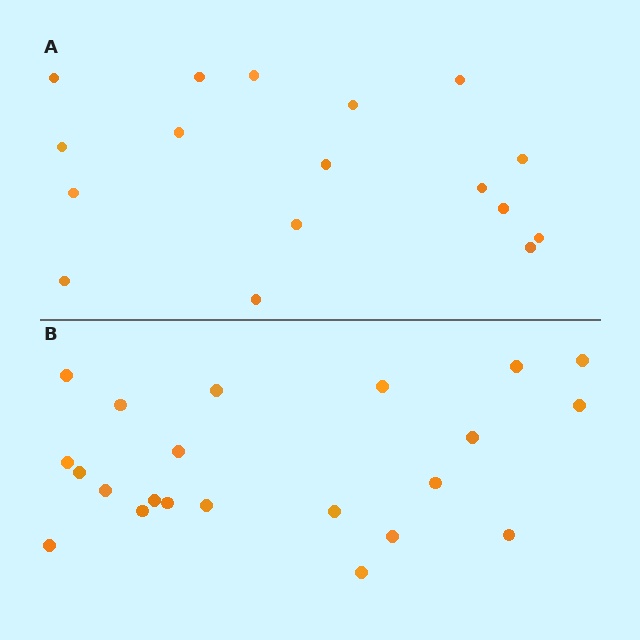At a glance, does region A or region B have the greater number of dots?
Region B (the bottom region) has more dots.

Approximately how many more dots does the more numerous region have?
Region B has about 5 more dots than region A.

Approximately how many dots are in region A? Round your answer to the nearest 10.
About 20 dots. (The exact count is 17, which rounds to 20.)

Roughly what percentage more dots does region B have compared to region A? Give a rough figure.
About 30% more.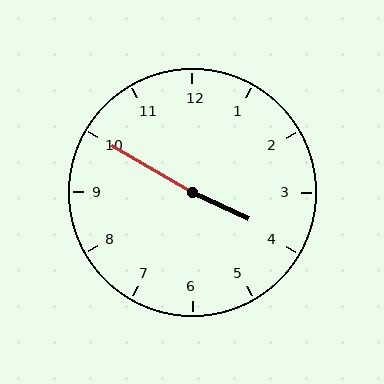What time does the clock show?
3:50.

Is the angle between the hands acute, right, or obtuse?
It is obtuse.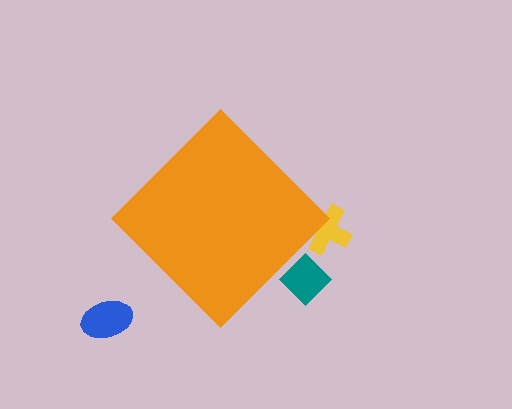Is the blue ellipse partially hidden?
No, the blue ellipse is fully visible.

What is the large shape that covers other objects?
An orange diamond.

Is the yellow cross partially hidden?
Yes, the yellow cross is partially hidden behind the orange diamond.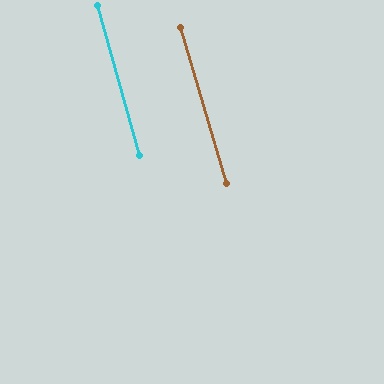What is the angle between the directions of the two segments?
Approximately 1 degree.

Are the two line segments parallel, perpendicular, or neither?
Parallel — their directions differ by only 0.6°.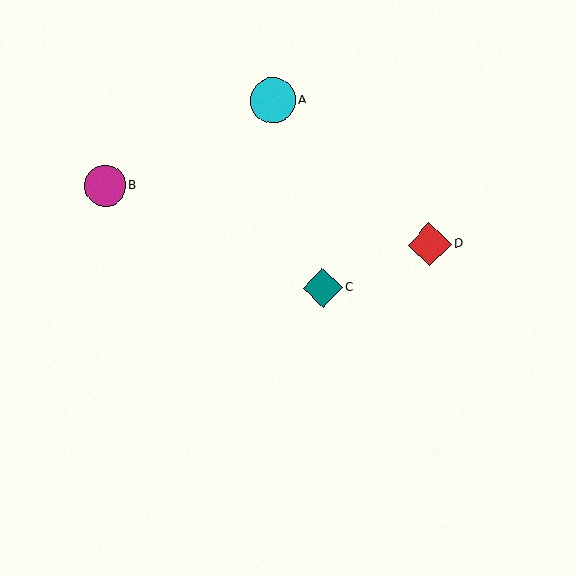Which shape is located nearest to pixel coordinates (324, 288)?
The teal diamond (labeled C) at (323, 288) is nearest to that location.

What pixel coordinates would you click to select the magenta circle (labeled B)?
Click at (105, 186) to select the magenta circle B.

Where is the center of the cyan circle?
The center of the cyan circle is at (273, 100).